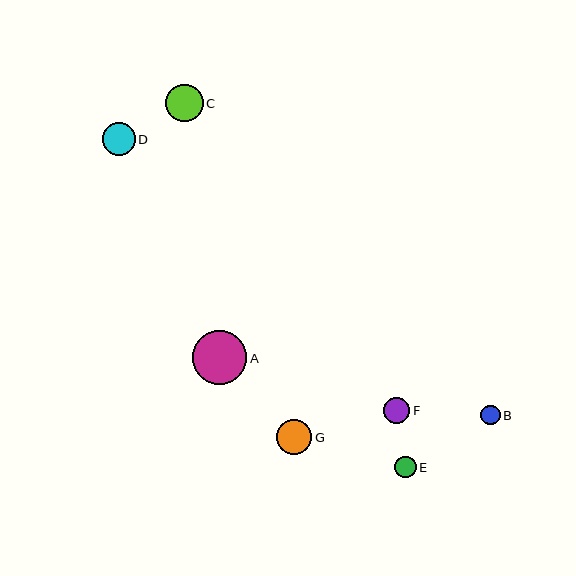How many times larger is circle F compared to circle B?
Circle F is approximately 1.4 times the size of circle B.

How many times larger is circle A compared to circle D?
Circle A is approximately 1.7 times the size of circle D.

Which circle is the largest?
Circle A is the largest with a size of approximately 54 pixels.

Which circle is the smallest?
Circle B is the smallest with a size of approximately 19 pixels.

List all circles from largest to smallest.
From largest to smallest: A, C, G, D, F, E, B.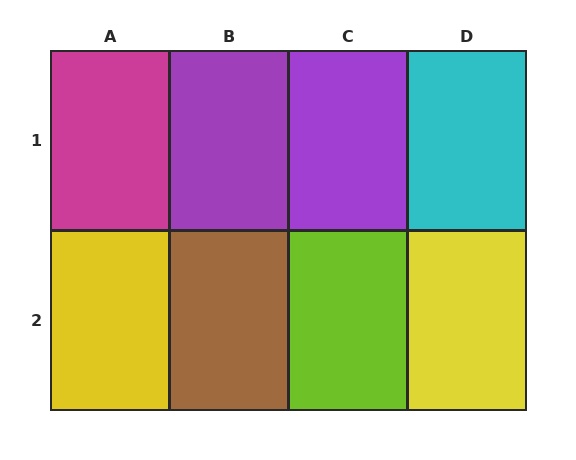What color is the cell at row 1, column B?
Purple.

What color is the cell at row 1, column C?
Purple.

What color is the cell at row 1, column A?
Magenta.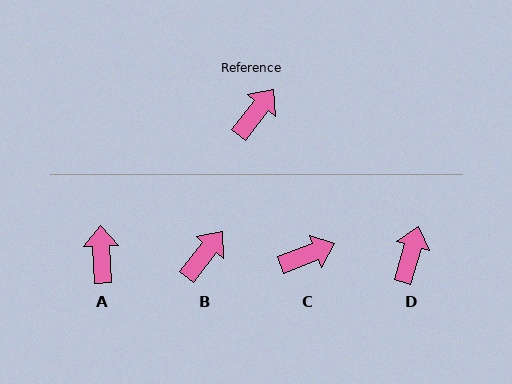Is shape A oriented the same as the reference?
No, it is off by about 41 degrees.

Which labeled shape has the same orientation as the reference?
B.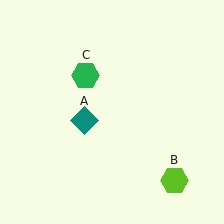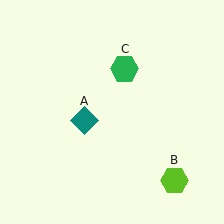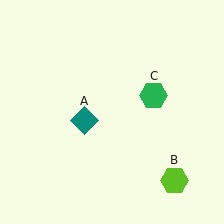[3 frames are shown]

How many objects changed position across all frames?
1 object changed position: green hexagon (object C).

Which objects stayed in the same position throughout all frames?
Teal diamond (object A) and lime hexagon (object B) remained stationary.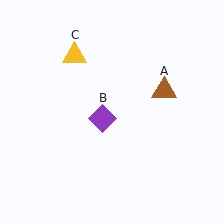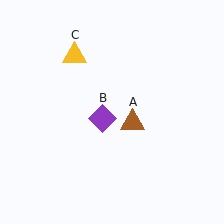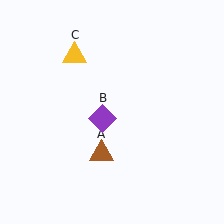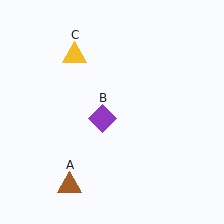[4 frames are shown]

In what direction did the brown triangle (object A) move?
The brown triangle (object A) moved down and to the left.